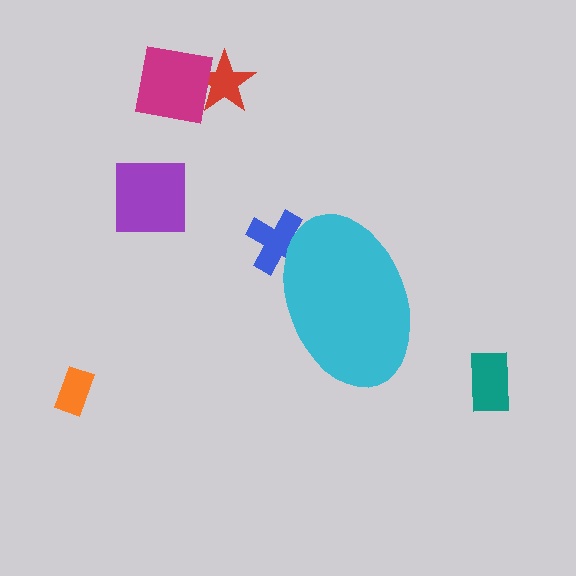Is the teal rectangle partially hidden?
No, the teal rectangle is fully visible.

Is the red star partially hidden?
No, the red star is fully visible.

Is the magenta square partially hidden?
No, the magenta square is fully visible.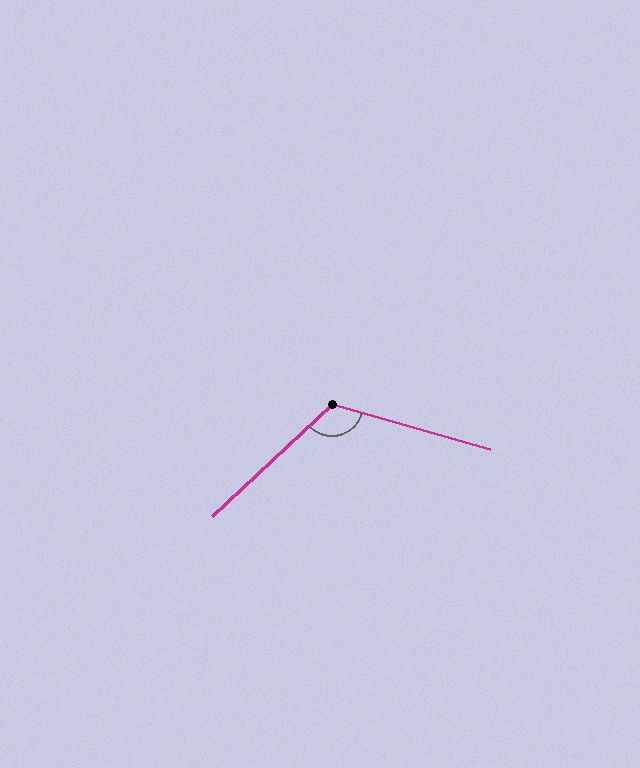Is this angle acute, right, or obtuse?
It is obtuse.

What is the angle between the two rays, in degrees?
Approximately 121 degrees.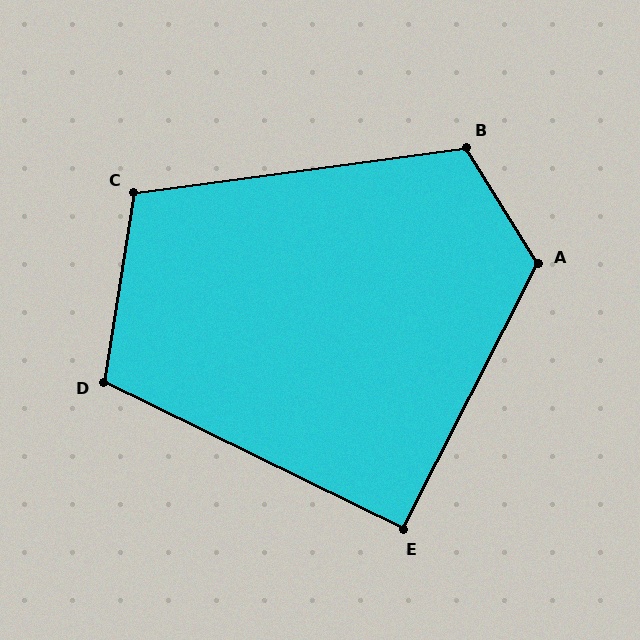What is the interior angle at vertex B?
Approximately 114 degrees (obtuse).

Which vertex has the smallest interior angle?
E, at approximately 91 degrees.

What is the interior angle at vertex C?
Approximately 107 degrees (obtuse).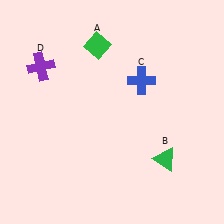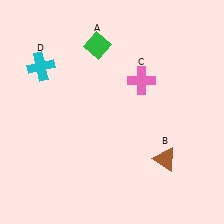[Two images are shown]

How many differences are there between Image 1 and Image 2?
There are 3 differences between the two images.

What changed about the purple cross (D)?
In Image 1, D is purple. In Image 2, it changed to cyan.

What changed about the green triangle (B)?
In Image 1, B is green. In Image 2, it changed to brown.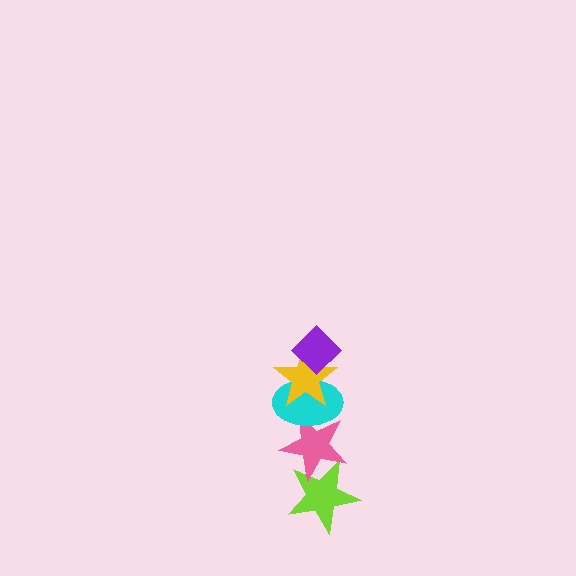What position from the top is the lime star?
The lime star is 5th from the top.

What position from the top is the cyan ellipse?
The cyan ellipse is 3rd from the top.